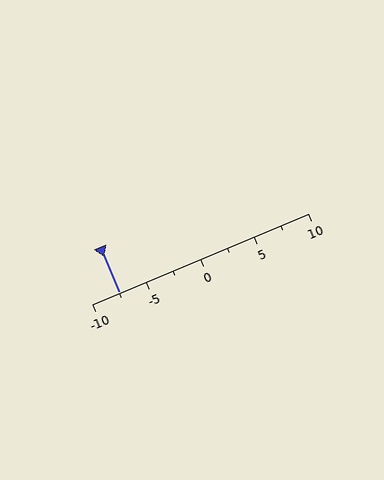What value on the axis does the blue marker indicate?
The marker indicates approximately -7.5.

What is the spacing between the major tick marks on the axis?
The major ticks are spaced 5 apart.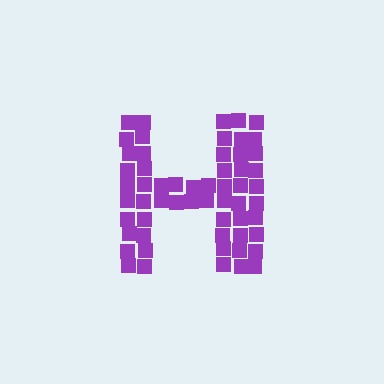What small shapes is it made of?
It is made of small squares.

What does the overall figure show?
The overall figure shows the letter H.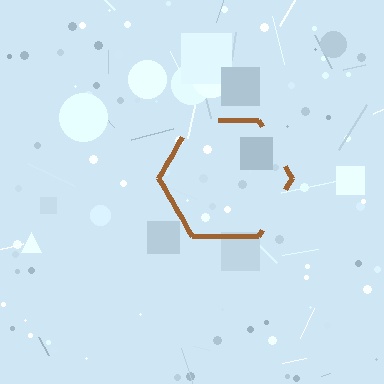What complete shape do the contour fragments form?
The contour fragments form a hexagon.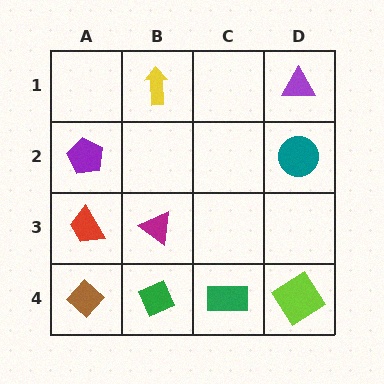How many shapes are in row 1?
2 shapes.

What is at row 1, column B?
A yellow arrow.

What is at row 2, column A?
A purple pentagon.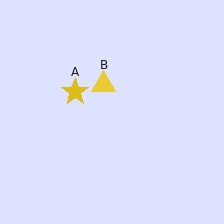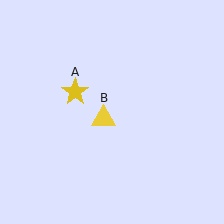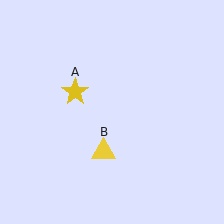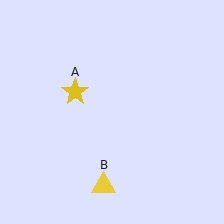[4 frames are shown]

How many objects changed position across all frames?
1 object changed position: yellow triangle (object B).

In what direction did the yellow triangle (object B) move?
The yellow triangle (object B) moved down.